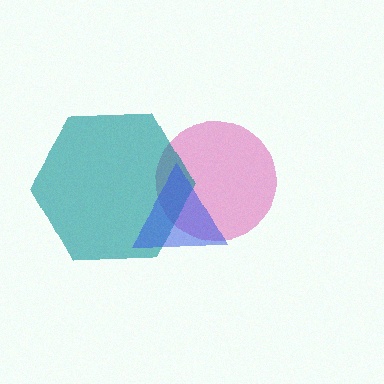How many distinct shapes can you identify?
There are 3 distinct shapes: a pink circle, a teal hexagon, a blue triangle.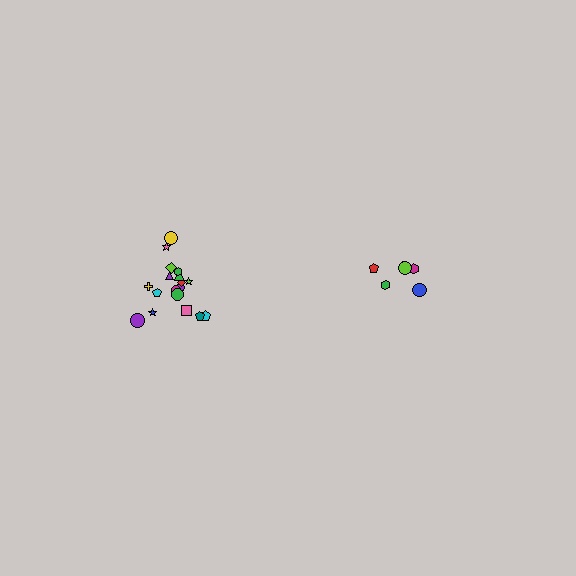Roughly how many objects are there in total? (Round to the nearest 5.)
Roughly 25 objects in total.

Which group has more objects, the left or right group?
The left group.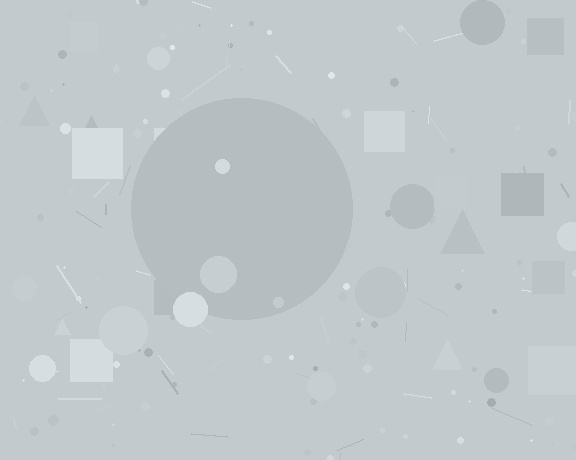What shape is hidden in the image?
A circle is hidden in the image.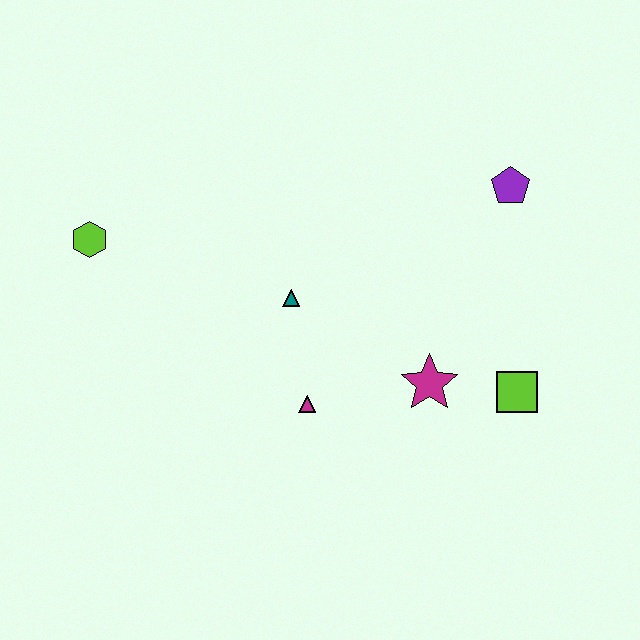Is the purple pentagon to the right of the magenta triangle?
Yes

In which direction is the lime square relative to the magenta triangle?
The lime square is to the right of the magenta triangle.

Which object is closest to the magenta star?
The lime square is closest to the magenta star.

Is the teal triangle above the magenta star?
Yes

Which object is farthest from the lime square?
The lime hexagon is farthest from the lime square.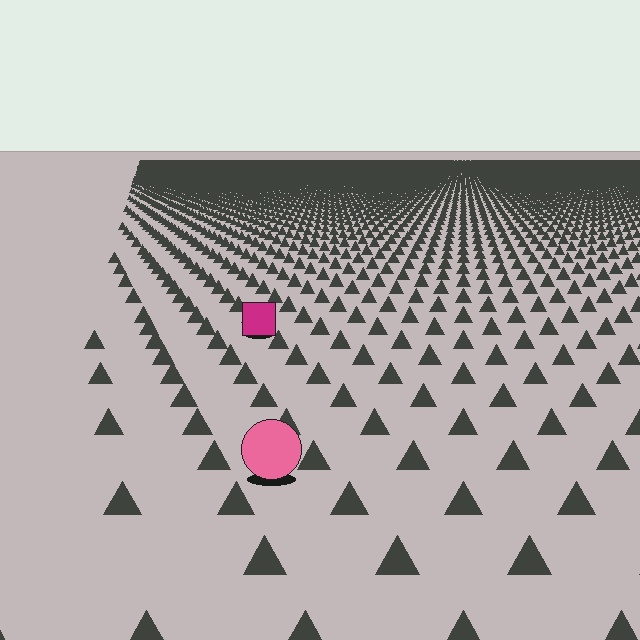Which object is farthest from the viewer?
The magenta square is farthest from the viewer. It appears smaller and the ground texture around it is denser.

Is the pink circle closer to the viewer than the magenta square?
Yes. The pink circle is closer — you can tell from the texture gradient: the ground texture is coarser near it.